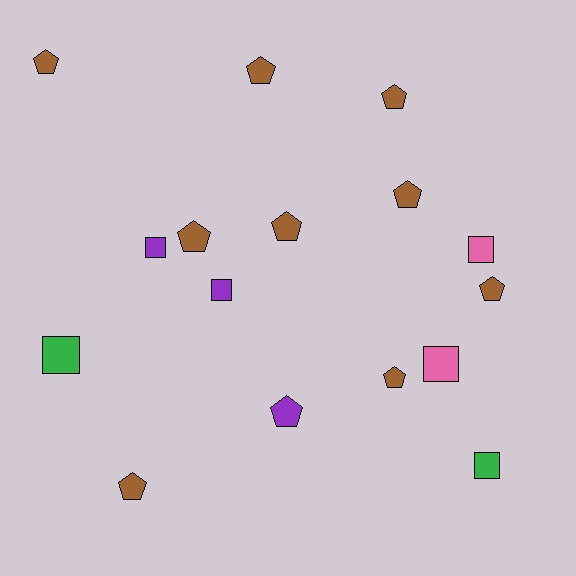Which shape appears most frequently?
Pentagon, with 10 objects.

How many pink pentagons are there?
There are no pink pentagons.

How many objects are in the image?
There are 16 objects.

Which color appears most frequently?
Brown, with 9 objects.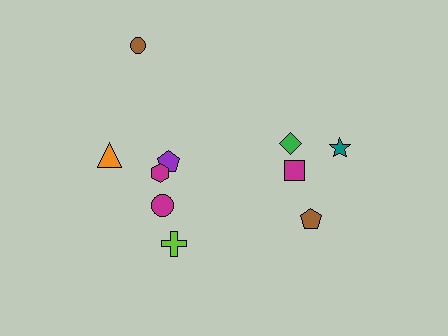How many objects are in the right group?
There are 4 objects.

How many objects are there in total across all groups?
There are 10 objects.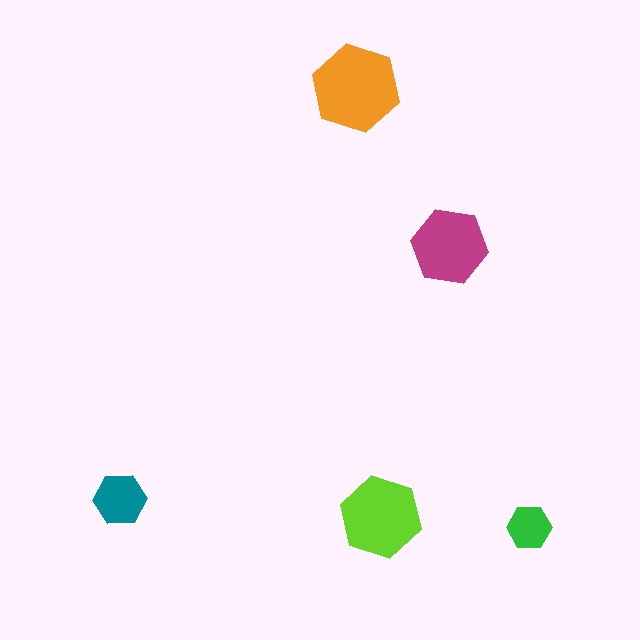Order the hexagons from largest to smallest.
the orange one, the lime one, the magenta one, the teal one, the green one.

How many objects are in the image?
There are 5 objects in the image.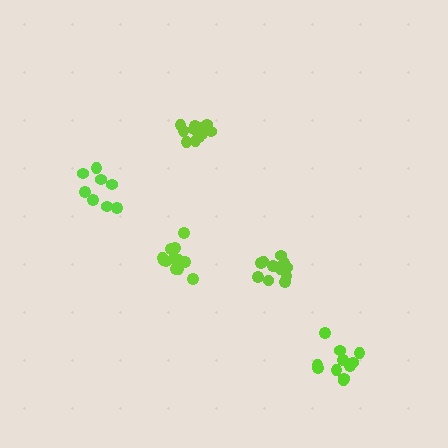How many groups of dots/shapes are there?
There are 5 groups.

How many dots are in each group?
Group 1: 13 dots, Group 2: 13 dots, Group 3: 8 dots, Group 4: 11 dots, Group 5: 11 dots (56 total).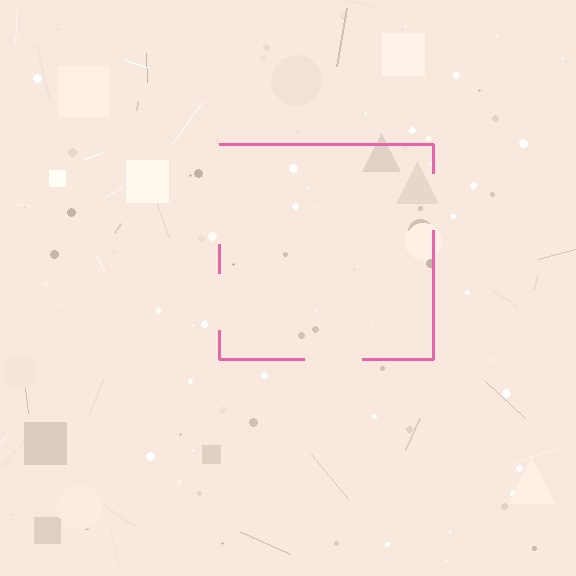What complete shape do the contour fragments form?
The contour fragments form a square.